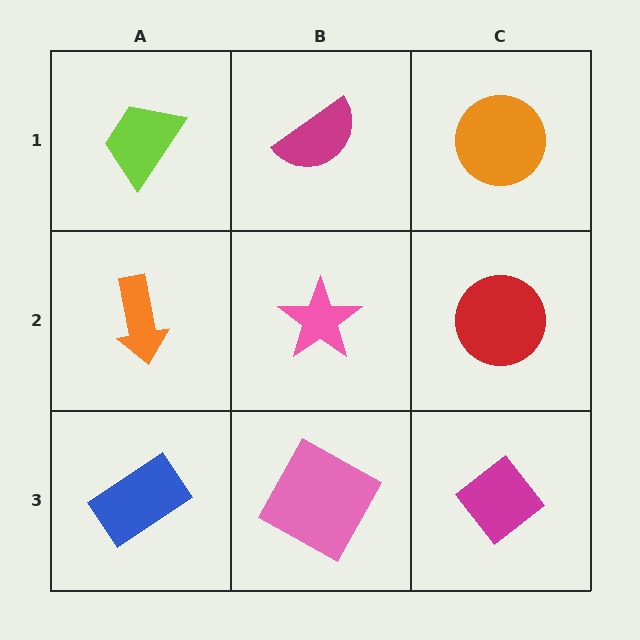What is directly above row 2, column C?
An orange circle.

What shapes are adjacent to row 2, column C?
An orange circle (row 1, column C), a magenta diamond (row 3, column C), a pink star (row 2, column B).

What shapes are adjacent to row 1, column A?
An orange arrow (row 2, column A), a magenta semicircle (row 1, column B).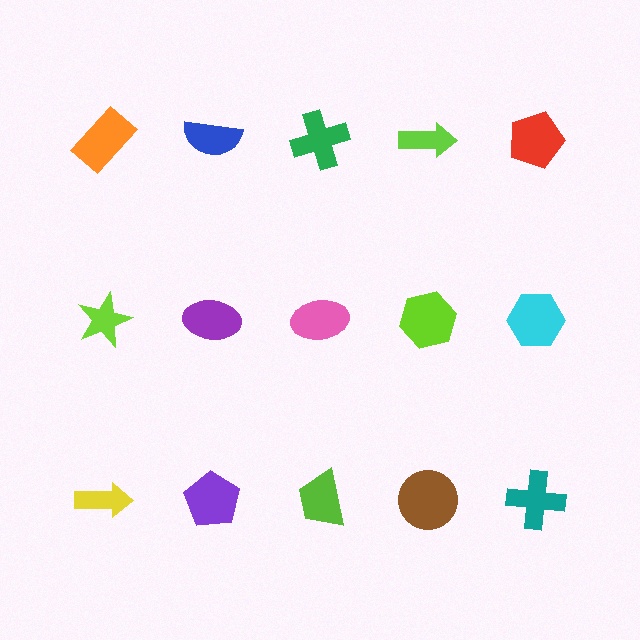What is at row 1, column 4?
A lime arrow.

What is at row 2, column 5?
A cyan hexagon.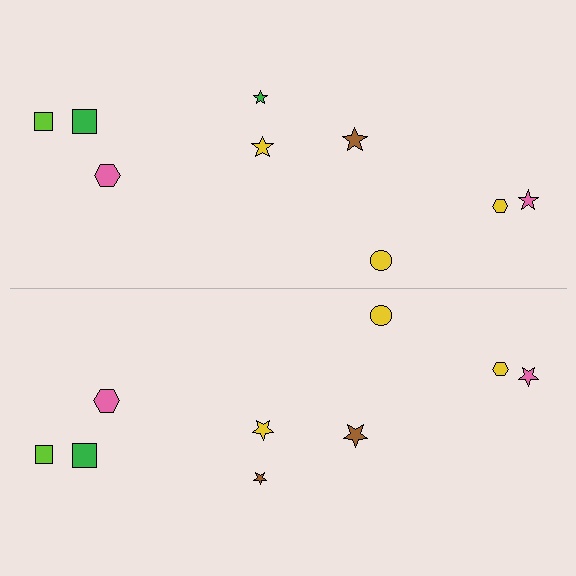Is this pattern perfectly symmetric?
No, the pattern is not perfectly symmetric. The brown star on the bottom side breaks the symmetry — its mirror counterpart is green.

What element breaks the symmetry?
The brown star on the bottom side breaks the symmetry — its mirror counterpart is green.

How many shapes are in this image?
There are 18 shapes in this image.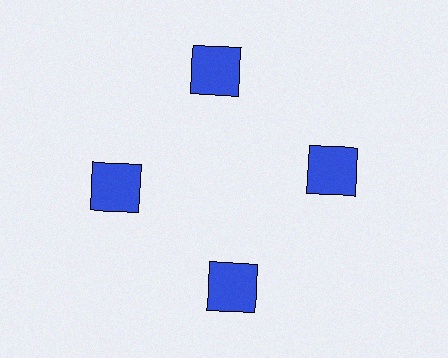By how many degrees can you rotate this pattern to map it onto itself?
The pattern maps onto itself every 90 degrees of rotation.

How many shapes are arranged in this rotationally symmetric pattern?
There are 4 shapes, arranged in 4 groups of 1.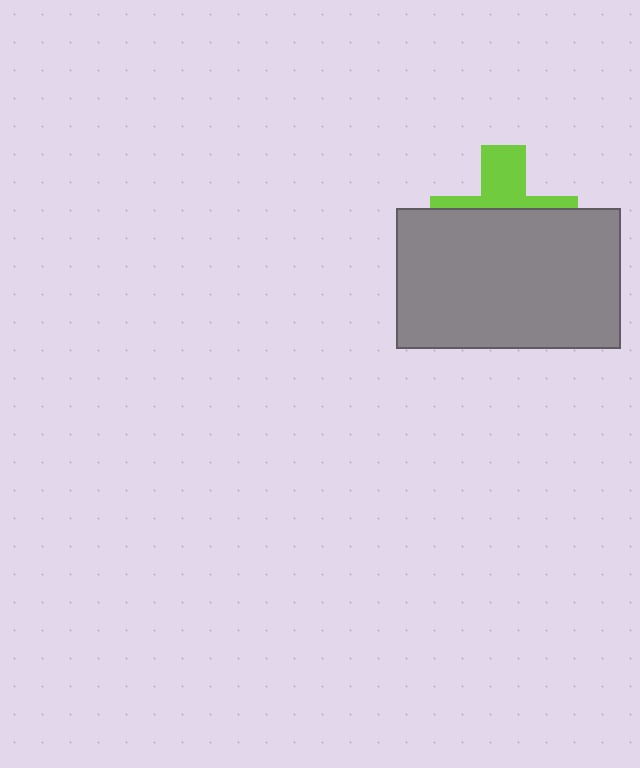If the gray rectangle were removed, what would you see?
You would see the complete lime cross.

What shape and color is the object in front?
The object in front is a gray rectangle.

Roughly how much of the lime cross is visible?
A small part of it is visible (roughly 35%).